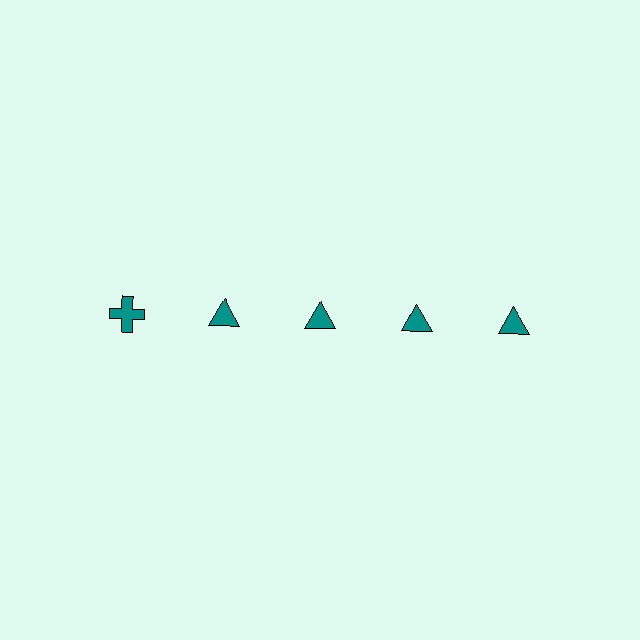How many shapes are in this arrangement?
There are 5 shapes arranged in a grid pattern.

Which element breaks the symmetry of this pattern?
The teal cross in the top row, leftmost column breaks the symmetry. All other shapes are teal triangles.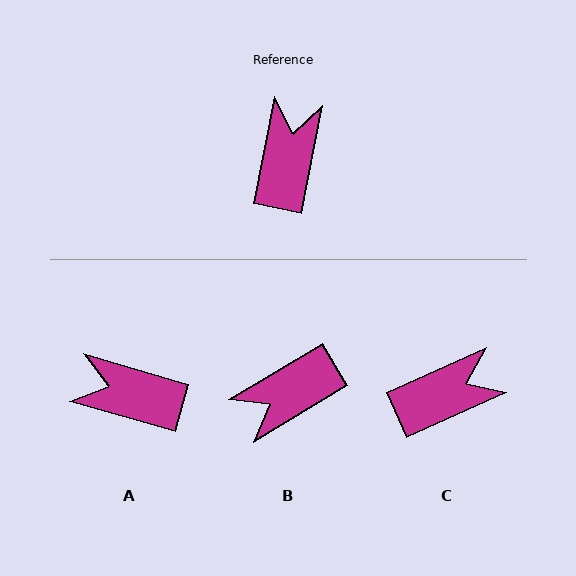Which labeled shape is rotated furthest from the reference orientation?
B, about 132 degrees away.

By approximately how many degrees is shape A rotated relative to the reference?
Approximately 85 degrees counter-clockwise.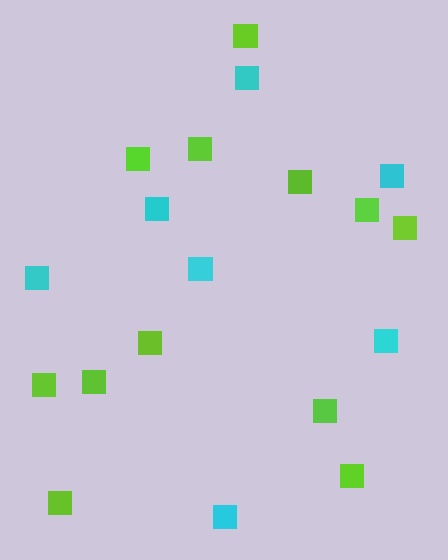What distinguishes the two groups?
There are 2 groups: one group of lime squares (12) and one group of cyan squares (7).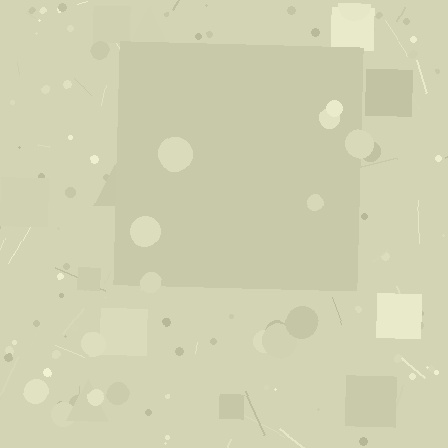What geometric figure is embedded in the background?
A square is embedded in the background.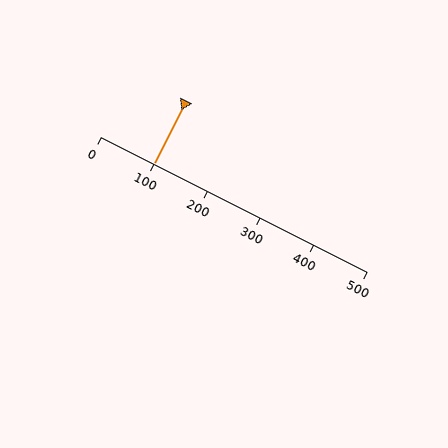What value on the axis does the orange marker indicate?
The marker indicates approximately 100.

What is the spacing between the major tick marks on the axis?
The major ticks are spaced 100 apart.